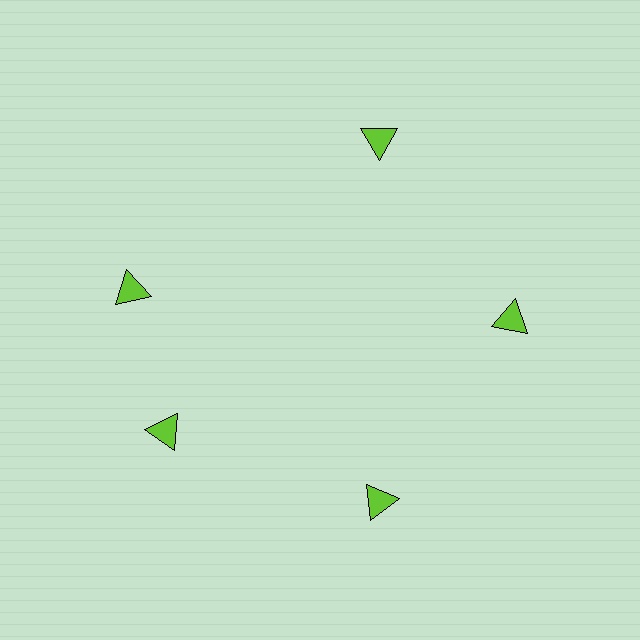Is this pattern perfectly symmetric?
No. The 5 lime triangles are arranged in a ring, but one element near the 10 o'clock position is rotated out of alignment along the ring, breaking the 5-fold rotational symmetry.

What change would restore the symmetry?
The symmetry would be restored by rotating it back into even spacing with its neighbors so that all 5 triangles sit at equal angles and equal distance from the center.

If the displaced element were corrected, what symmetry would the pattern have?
It would have 5-fold rotational symmetry — the pattern would map onto itself every 72 degrees.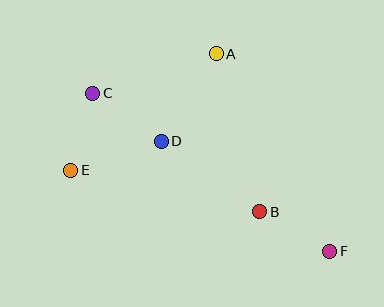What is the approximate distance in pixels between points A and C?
The distance between A and C is approximately 130 pixels.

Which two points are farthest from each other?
Points C and F are farthest from each other.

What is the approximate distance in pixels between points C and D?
The distance between C and D is approximately 84 pixels.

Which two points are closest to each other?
Points C and E are closest to each other.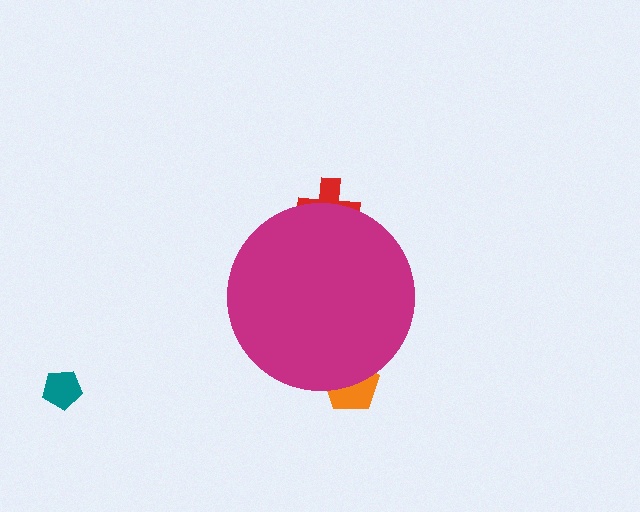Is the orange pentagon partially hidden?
Yes, the orange pentagon is partially hidden behind the magenta circle.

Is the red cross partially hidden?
Yes, the red cross is partially hidden behind the magenta circle.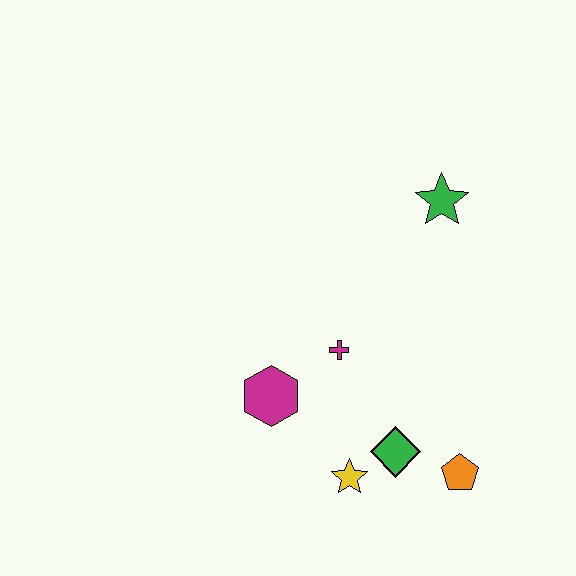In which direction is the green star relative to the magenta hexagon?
The green star is above the magenta hexagon.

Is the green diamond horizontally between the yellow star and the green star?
Yes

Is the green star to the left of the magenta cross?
No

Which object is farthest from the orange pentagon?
The green star is farthest from the orange pentagon.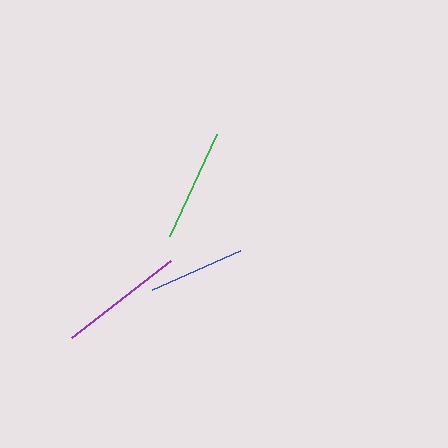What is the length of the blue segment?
The blue segment is approximately 96 pixels long.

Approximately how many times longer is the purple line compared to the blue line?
The purple line is approximately 1.3 times the length of the blue line.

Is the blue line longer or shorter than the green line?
The green line is longer than the blue line.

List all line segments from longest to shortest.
From longest to shortest: purple, green, blue.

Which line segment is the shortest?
The blue line is the shortest at approximately 96 pixels.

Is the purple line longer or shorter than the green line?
The purple line is longer than the green line.